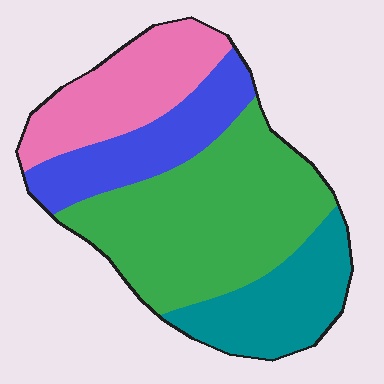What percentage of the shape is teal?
Teal covers 19% of the shape.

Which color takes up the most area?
Green, at roughly 40%.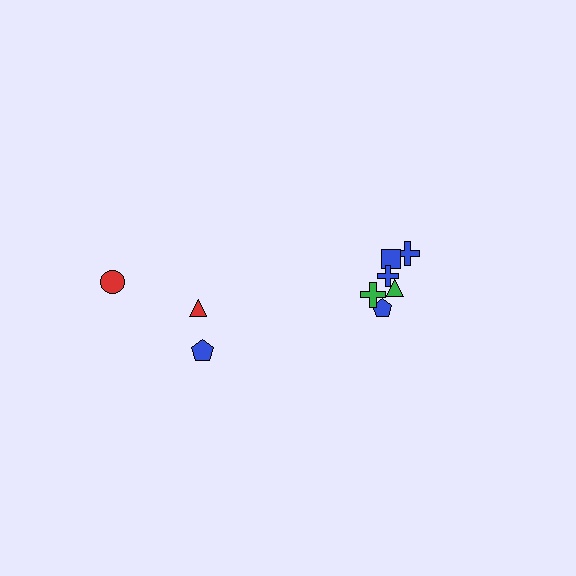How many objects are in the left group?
There are 3 objects.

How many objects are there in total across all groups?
There are 9 objects.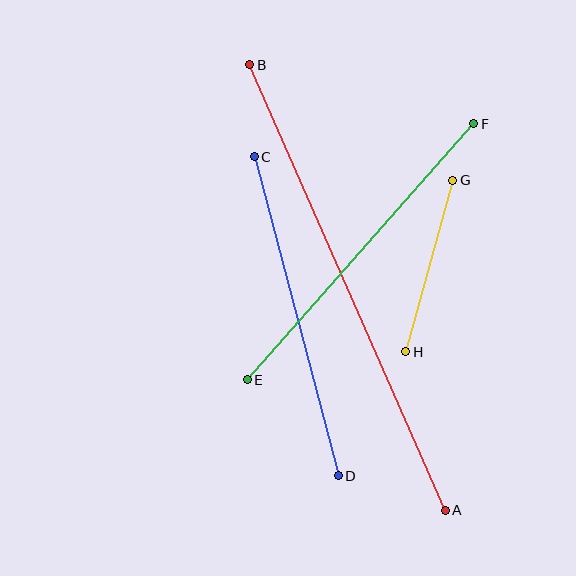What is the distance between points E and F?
The distance is approximately 342 pixels.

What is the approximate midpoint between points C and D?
The midpoint is at approximately (296, 316) pixels.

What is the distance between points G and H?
The distance is approximately 178 pixels.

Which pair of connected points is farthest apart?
Points A and B are farthest apart.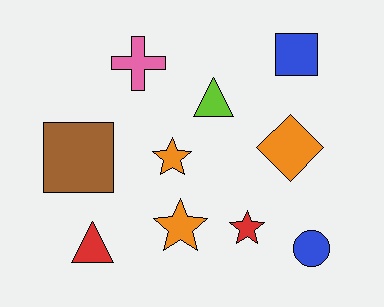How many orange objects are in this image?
There are 3 orange objects.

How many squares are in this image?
There are 2 squares.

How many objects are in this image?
There are 10 objects.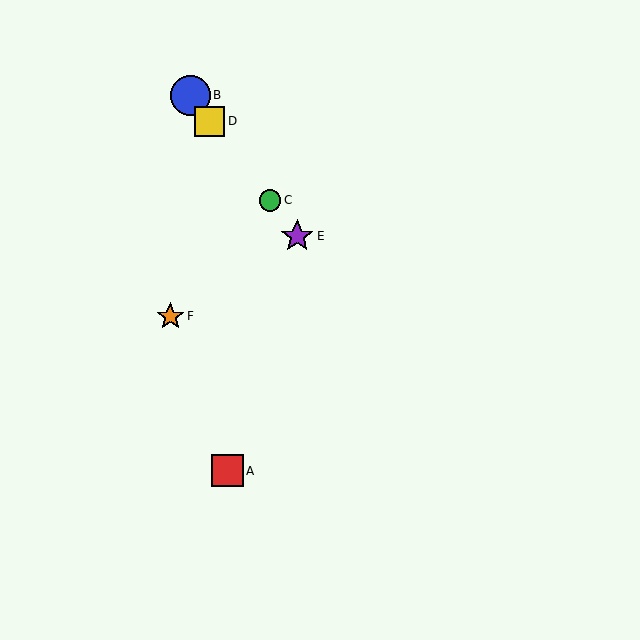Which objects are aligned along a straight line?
Objects B, C, D, E are aligned along a straight line.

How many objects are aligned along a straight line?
4 objects (B, C, D, E) are aligned along a straight line.